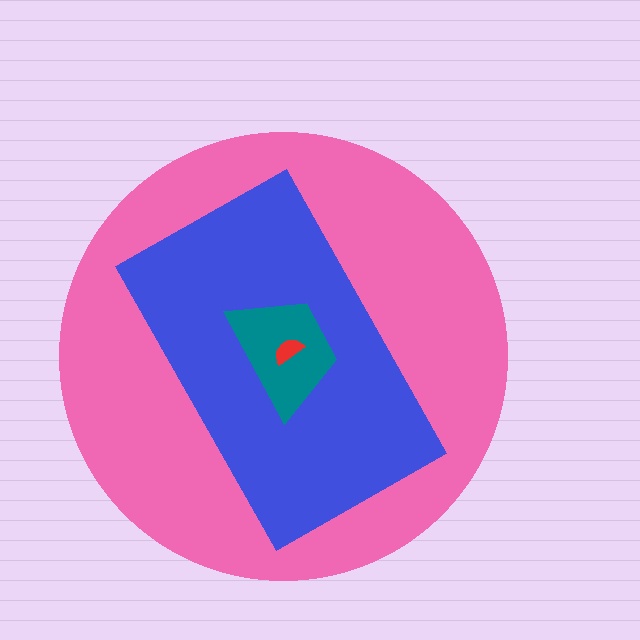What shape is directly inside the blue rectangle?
The teal trapezoid.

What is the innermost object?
The red semicircle.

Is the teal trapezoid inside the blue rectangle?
Yes.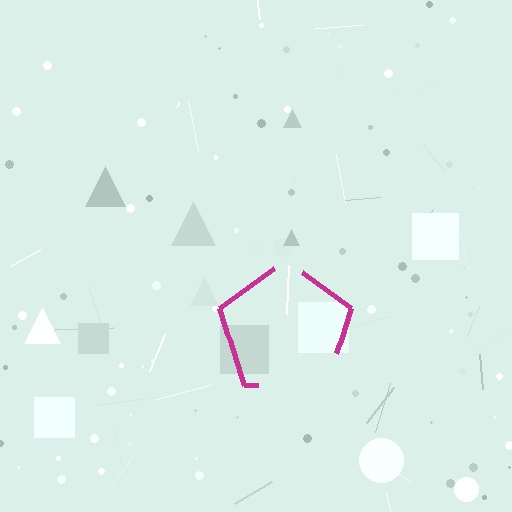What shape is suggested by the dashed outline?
The dashed outline suggests a pentagon.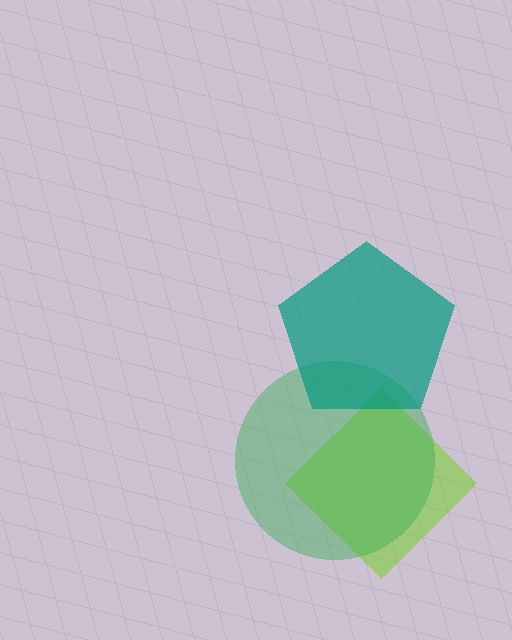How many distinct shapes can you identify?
There are 3 distinct shapes: a lime diamond, a green circle, a teal pentagon.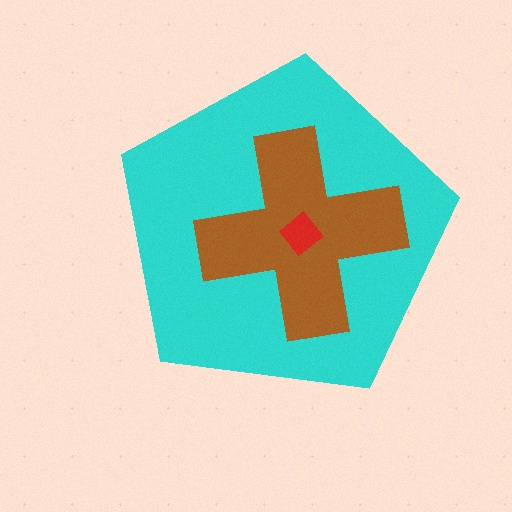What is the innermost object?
The red diamond.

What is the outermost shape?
The cyan pentagon.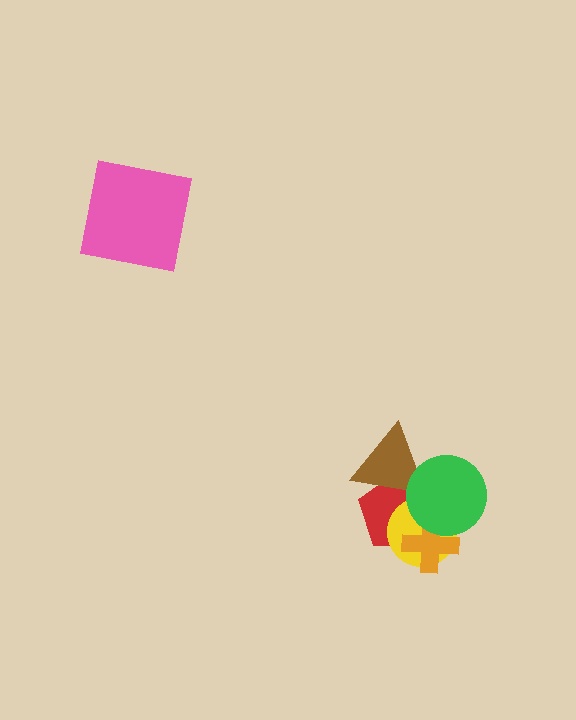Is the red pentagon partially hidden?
Yes, it is partially covered by another shape.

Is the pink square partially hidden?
No, no other shape covers it.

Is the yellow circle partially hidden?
Yes, it is partially covered by another shape.